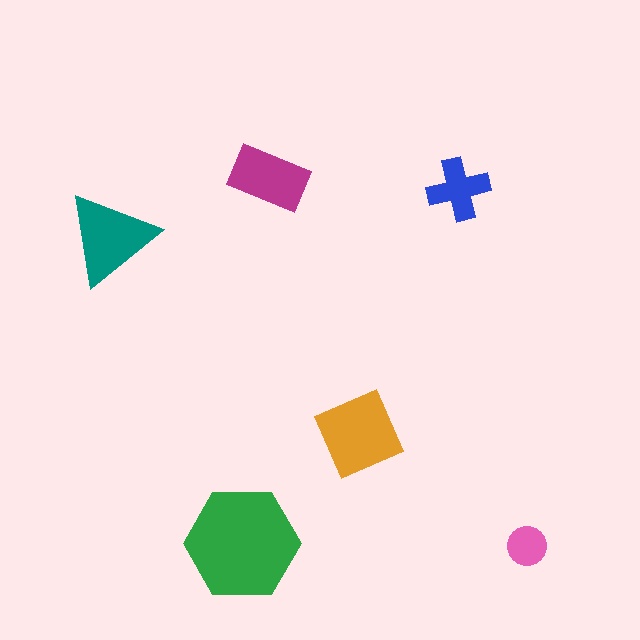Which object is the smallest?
The pink circle.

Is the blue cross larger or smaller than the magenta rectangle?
Smaller.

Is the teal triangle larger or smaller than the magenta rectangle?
Larger.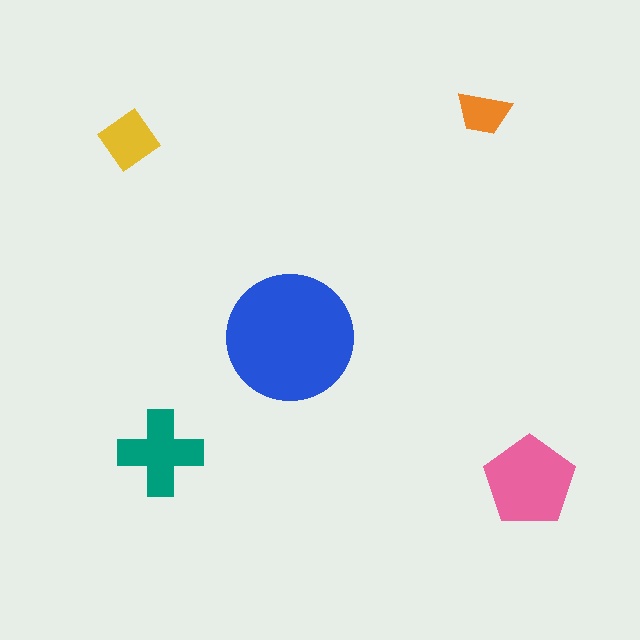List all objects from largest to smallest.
The blue circle, the pink pentagon, the teal cross, the yellow diamond, the orange trapezoid.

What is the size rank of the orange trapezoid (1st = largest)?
5th.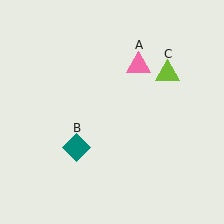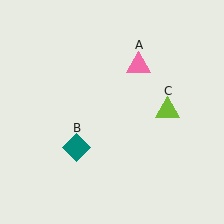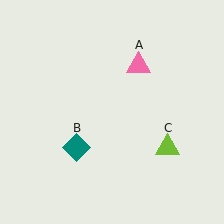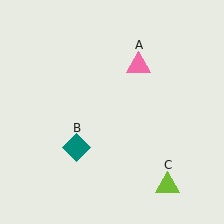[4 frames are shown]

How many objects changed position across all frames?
1 object changed position: lime triangle (object C).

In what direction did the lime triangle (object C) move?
The lime triangle (object C) moved down.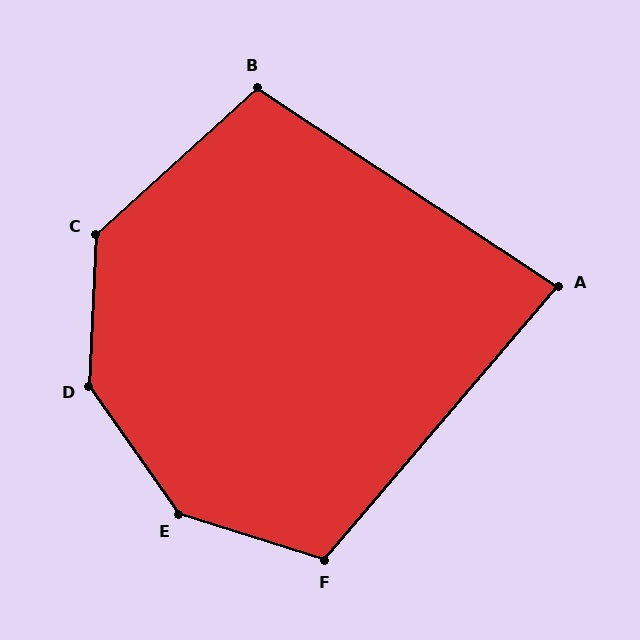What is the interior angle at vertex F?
Approximately 113 degrees (obtuse).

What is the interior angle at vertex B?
Approximately 104 degrees (obtuse).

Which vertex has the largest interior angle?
D, at approximately 143 degrees.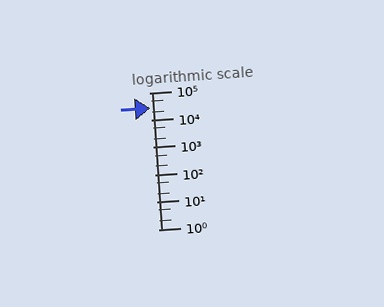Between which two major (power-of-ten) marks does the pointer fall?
The pointer is between 10000 and 100000.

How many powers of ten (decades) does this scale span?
The scale spans 5 decades, from 1 to 100000.